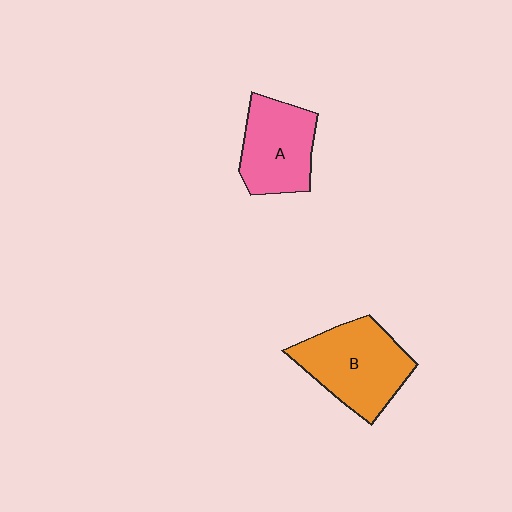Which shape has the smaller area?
Shape A (pink).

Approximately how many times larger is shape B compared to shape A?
Approximately 1.2 times.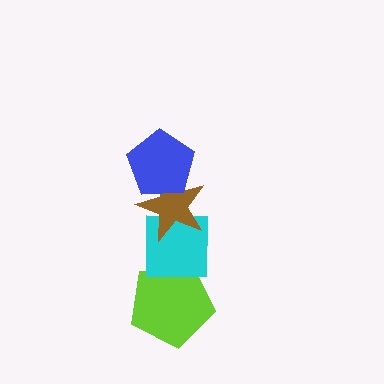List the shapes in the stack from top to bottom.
From top to bottom: the blue pentagon, the brown star, the cyan square, the lime pentagon.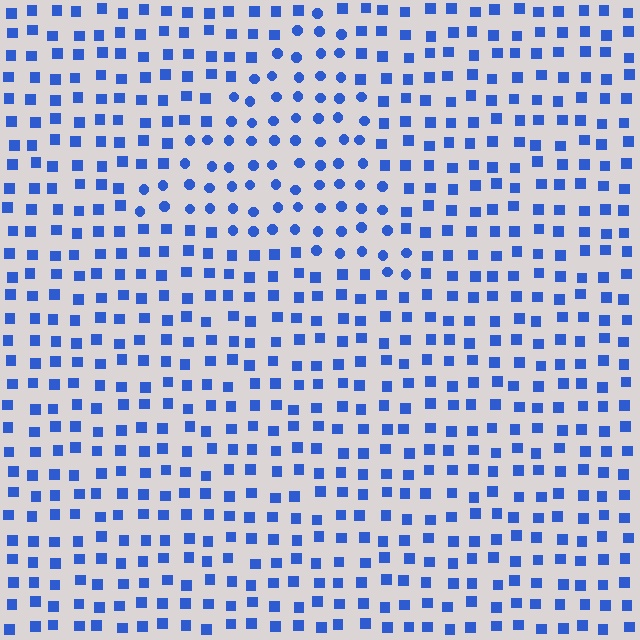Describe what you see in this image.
The image is filled with small blue elements arranged in a uniform grid. A triangle-shaped region contains circles, while the surrounding area contains squares. The boundary is defined purely by the change in element shape.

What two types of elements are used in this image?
The image uses circles inside the triangle region and squares outside it.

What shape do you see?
I see a triangle.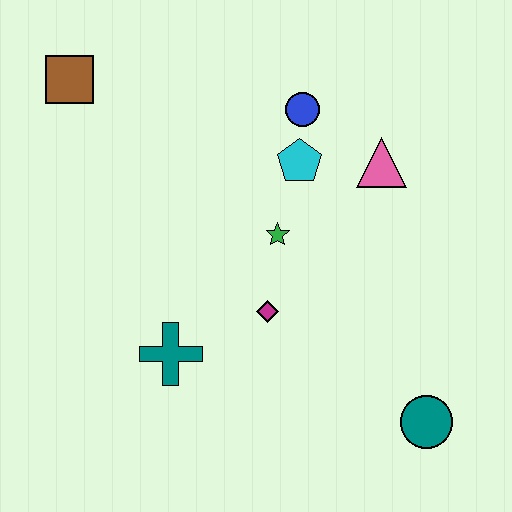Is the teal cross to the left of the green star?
Yes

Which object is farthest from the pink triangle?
The brown square is farthest from the pink triangle.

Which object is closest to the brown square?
The blue circle is closest to the brown square.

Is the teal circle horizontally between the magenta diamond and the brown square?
No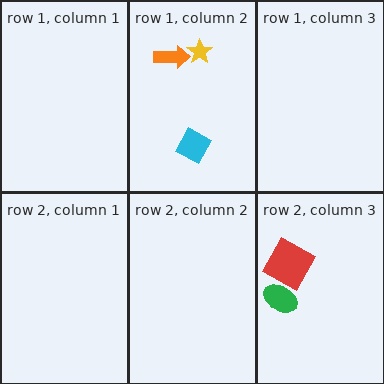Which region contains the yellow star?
The row 1, column 2 region.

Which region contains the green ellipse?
The row 2, column 3 region.